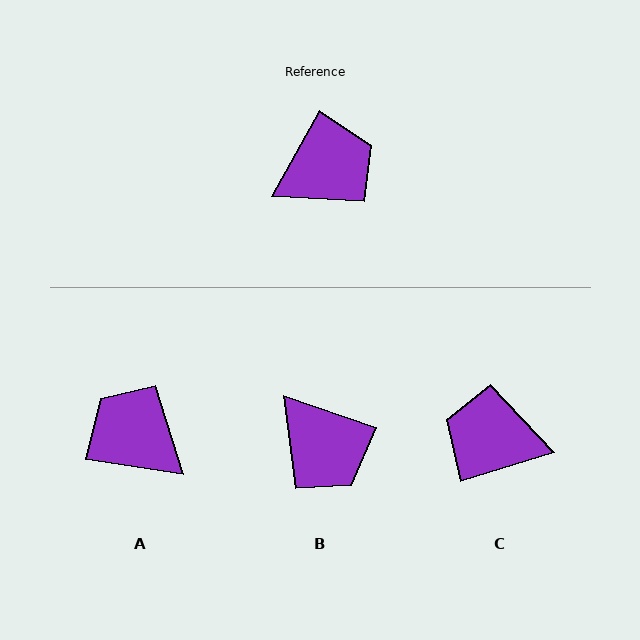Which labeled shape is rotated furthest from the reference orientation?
C, about 136 degrees away.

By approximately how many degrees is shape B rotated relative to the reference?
Approximately 80 degrees clockwise.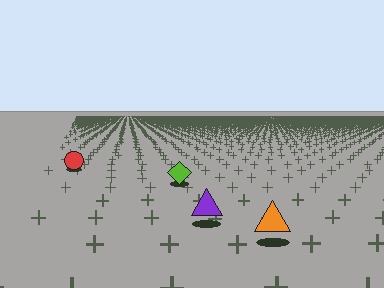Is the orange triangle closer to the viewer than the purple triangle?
Yes. The orange triangle is closer — you can tell from the texture gradient: the ground texture is coarser near it.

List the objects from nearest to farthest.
From nearest to farthest: the orange triangle, the purple triangle, the lime diamond, the red circle.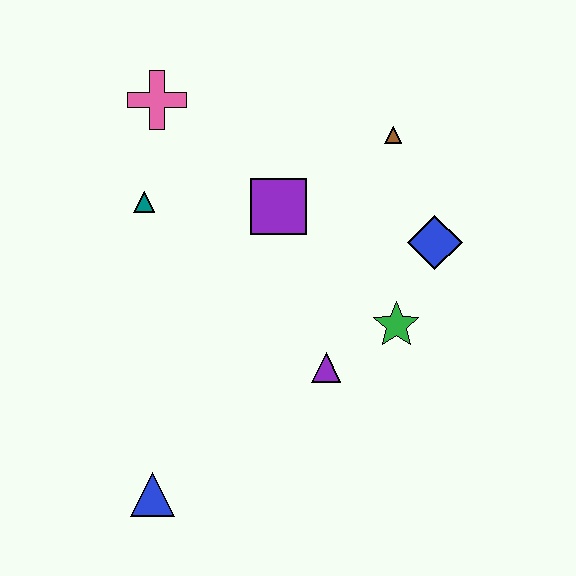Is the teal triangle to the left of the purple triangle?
Yes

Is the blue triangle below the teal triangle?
Yes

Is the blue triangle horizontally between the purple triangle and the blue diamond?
No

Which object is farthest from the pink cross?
The blue triangle is farthest from the pink cross.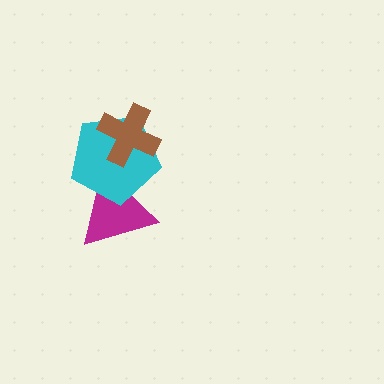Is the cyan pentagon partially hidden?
Yes, it is partially covered by another shape.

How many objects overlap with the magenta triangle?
1 object overlaps with the magenta triangle.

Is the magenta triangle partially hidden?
Yes, it is partially covered by another shape.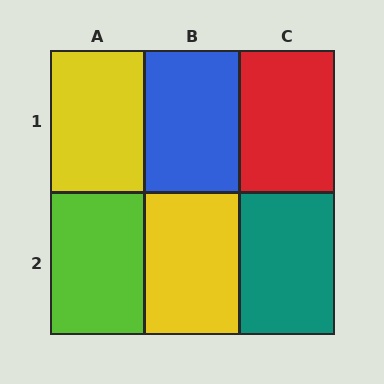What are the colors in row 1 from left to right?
Yellow, blue, red.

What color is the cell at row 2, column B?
Yellow.